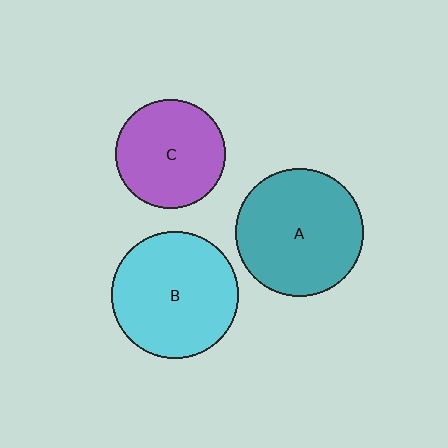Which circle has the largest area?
Circle A (teal).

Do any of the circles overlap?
No, none of the circles overlap.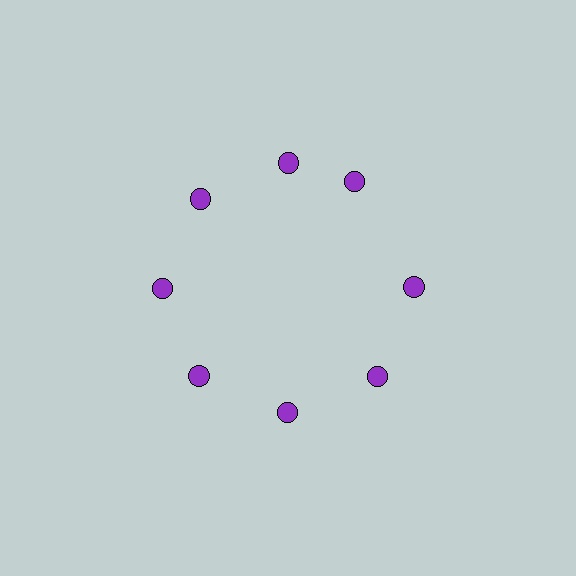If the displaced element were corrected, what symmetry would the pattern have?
It would have 8-fold rotational symmetry — the pattern would map onto itself every 45 degrees.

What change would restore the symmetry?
The symmetry would be restored by rotating it back into even spacing with its neighbors so that all 8 circles sit at equal angles and equal distance from the center.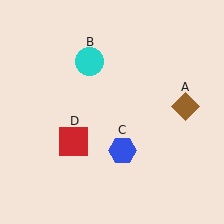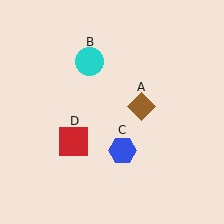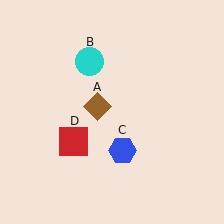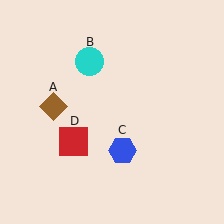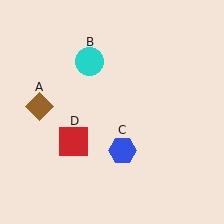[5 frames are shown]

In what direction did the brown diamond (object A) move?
The brown diamond (object A) moved left.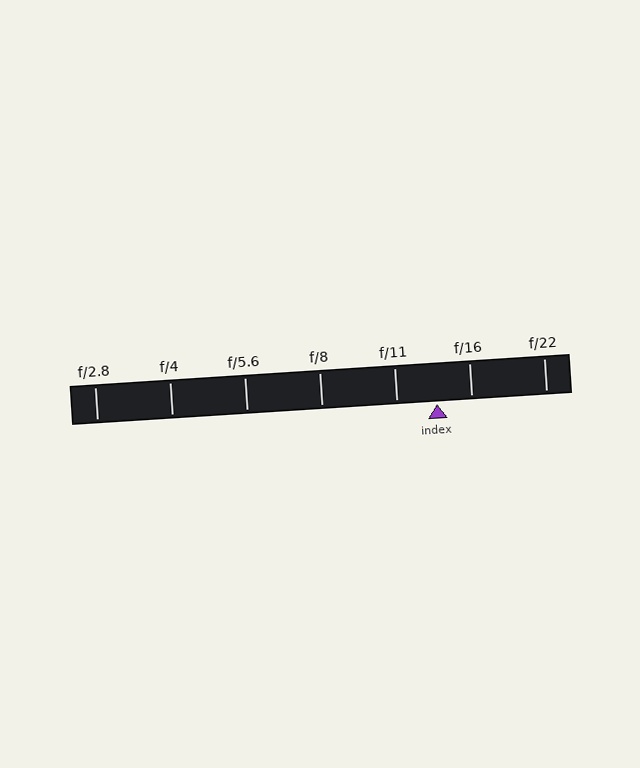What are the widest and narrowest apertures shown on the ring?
The widest aperture shown is f/2.8 and the narrowest is f/22.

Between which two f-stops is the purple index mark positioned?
The index mark is between f/11 and f/16.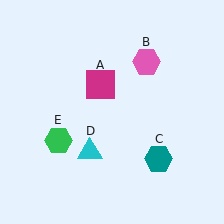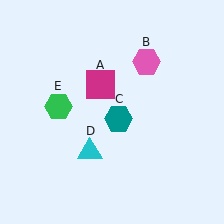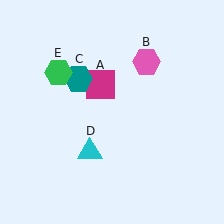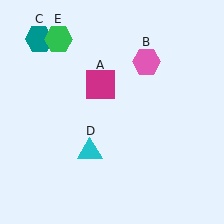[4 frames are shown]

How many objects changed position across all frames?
2 objects changed position: teal hexagon (object C), green hexagon (object E).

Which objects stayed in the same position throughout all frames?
Magenta square (object A) and pink hexagon (object B) and cyan triangle (object D) remained stationary.